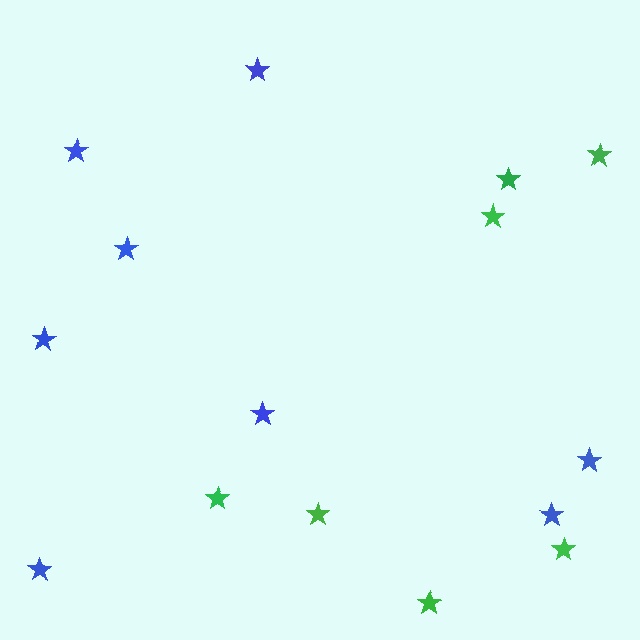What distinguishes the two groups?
There are 2 groups: one group of blue stars (8) and one group of green stars (7).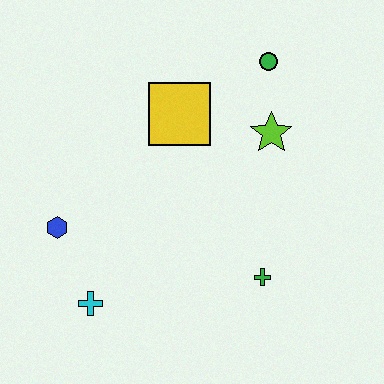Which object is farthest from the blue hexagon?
The green circle is farthest from the blue hexagon.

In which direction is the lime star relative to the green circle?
The lime star is below the green circle.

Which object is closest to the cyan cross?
The blue hexagon is closest to the cyan cross.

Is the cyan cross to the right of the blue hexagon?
Yes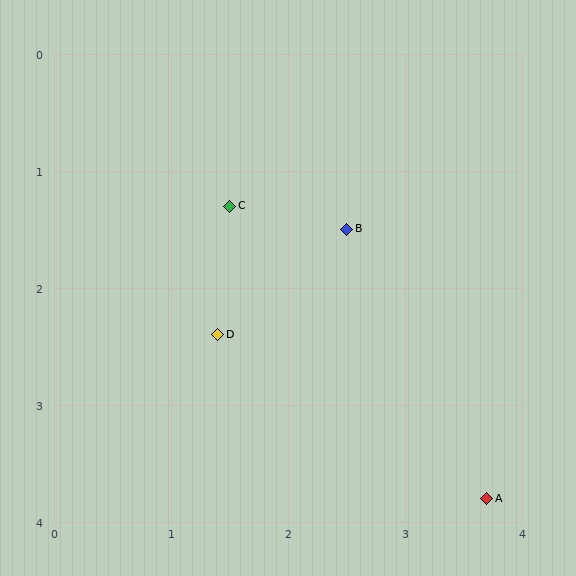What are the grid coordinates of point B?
Point B is at approximately (2.5, 1.5).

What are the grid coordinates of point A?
Point A is at approximately (3.7, 3.8).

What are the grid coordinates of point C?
Point C is at approximately (1.5, 1.3).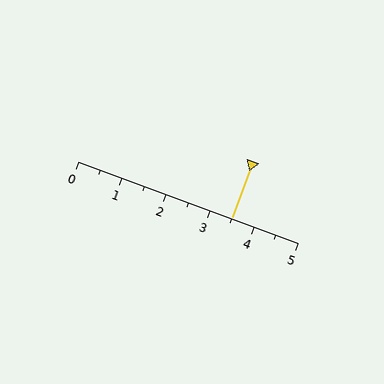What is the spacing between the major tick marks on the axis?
The major ticks are spaced 1 apart.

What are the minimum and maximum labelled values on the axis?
The axis runs from 0 to 5.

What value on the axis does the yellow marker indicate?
The marker indicates approximately 3.5.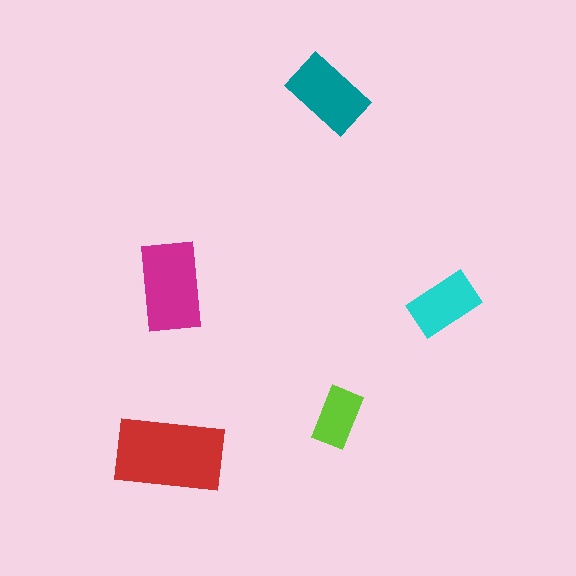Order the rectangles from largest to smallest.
the red one, the magenta one, the teal one, the cyan one, the lime one.